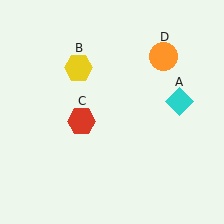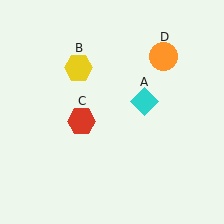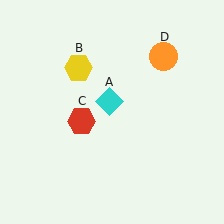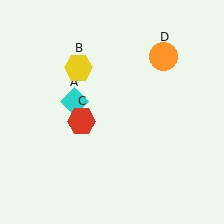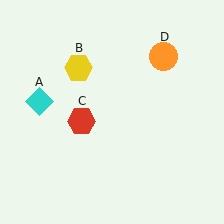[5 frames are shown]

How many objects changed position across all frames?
1 object changed position: cyan diamond (object A).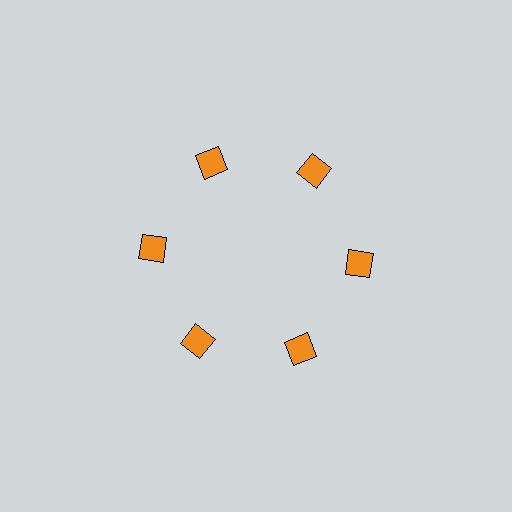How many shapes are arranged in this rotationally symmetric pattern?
There are 6 shapes, arranged in 6 groups of 1.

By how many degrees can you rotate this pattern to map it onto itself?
The pattern maps onto itself every 60 degrees of rotation.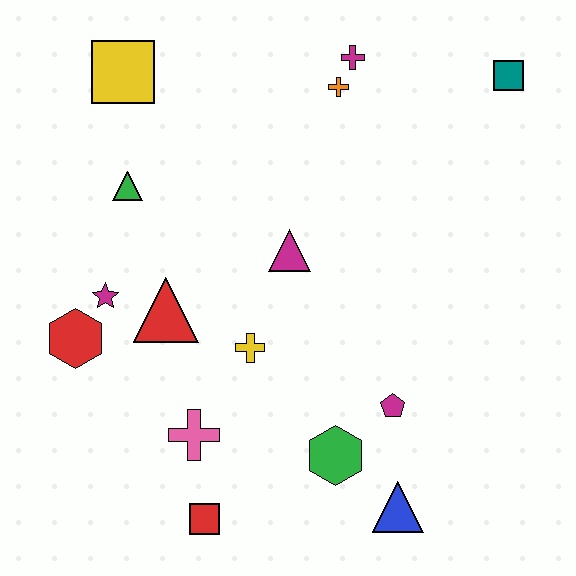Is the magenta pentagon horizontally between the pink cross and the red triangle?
No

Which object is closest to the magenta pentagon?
The green hexagon is closest to the magenta pentagon.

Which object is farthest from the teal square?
The red square is farthest from the teal square.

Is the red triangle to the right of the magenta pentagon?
No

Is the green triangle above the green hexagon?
Yes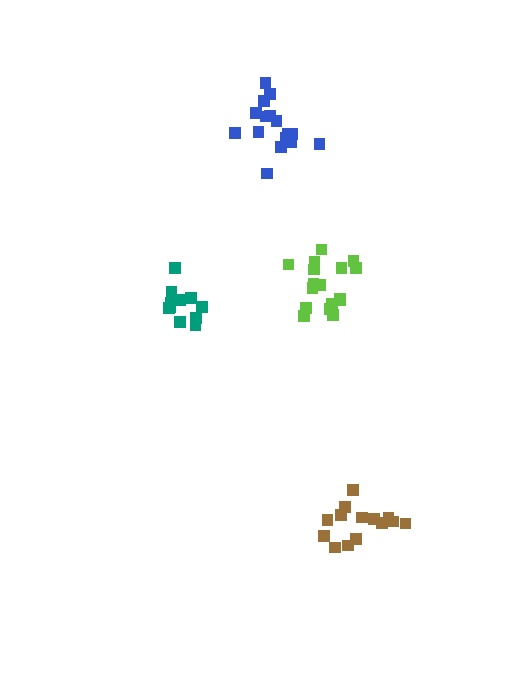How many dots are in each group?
Group 1: 16 dots, Group 2: 11 dots, Group 3: 14 dots, Group 4: 17 dots (58 total).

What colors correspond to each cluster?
The clusters are colored: blue, teal, brown, lime.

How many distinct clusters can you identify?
There are 4 distinct clusters.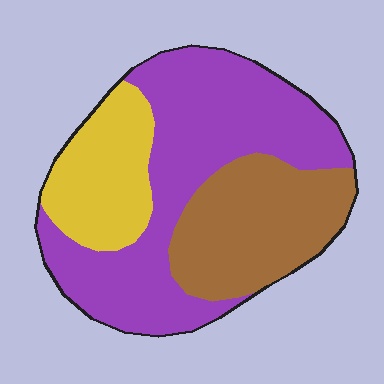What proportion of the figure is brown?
Brown covers roughly 30% of the figure.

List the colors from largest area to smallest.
From largest to smallest: purple, brown, yellow.